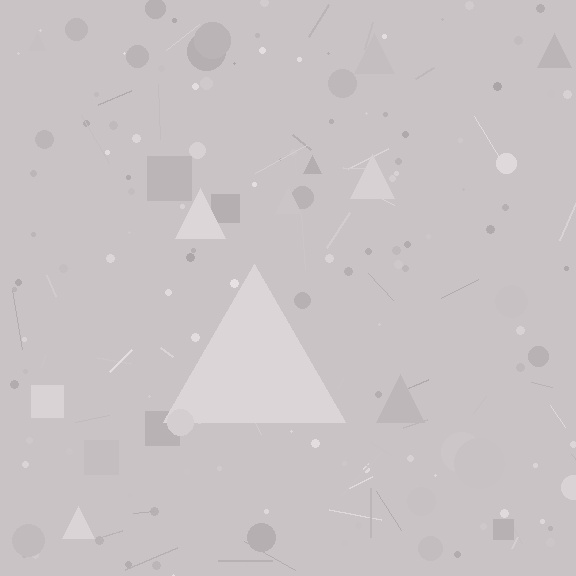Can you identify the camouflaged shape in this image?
The camouflaged shape is a triangle.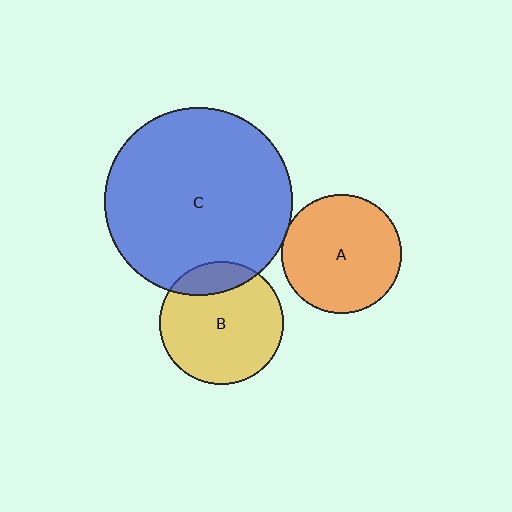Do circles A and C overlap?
Yes.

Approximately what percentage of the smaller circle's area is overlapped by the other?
Approximately 5%.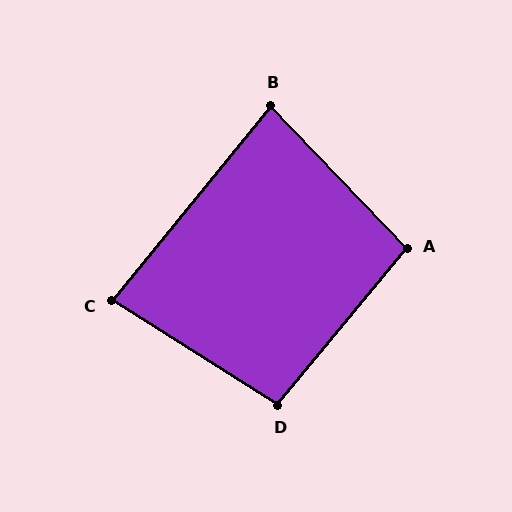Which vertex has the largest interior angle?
D, at approximately 97 degrees.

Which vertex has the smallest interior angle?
B, at approximately 83 degrees.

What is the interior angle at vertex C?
Approximately 83 degrees (acute).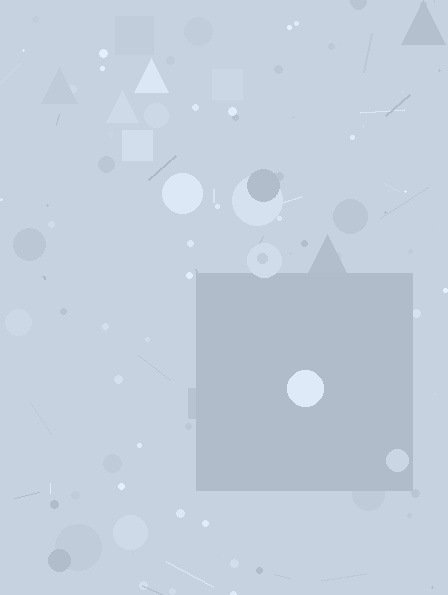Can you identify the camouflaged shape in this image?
The camouflaged shape is a square.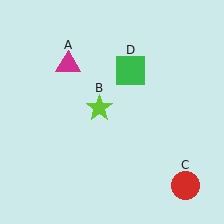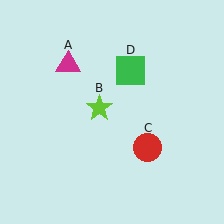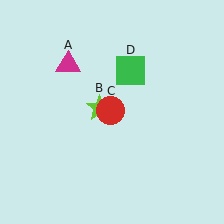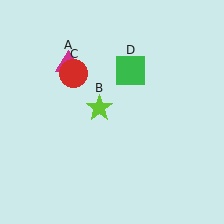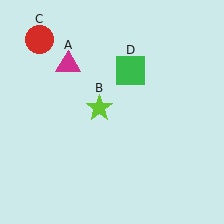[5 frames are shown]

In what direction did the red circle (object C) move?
The red circle (object C) moved up and to the left.